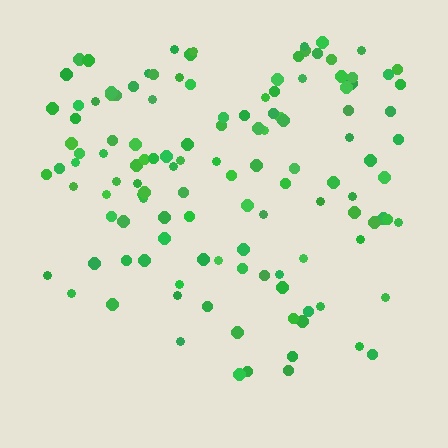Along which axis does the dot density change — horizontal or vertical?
Vertical.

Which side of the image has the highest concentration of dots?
The top.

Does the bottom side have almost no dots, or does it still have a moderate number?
Still a moderate number, just noticeably fewer than the top.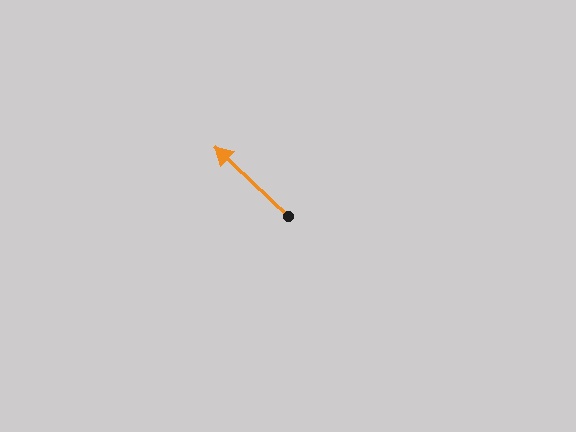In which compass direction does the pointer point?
Northwest.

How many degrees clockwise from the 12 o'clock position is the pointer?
Approximately 313 degrees.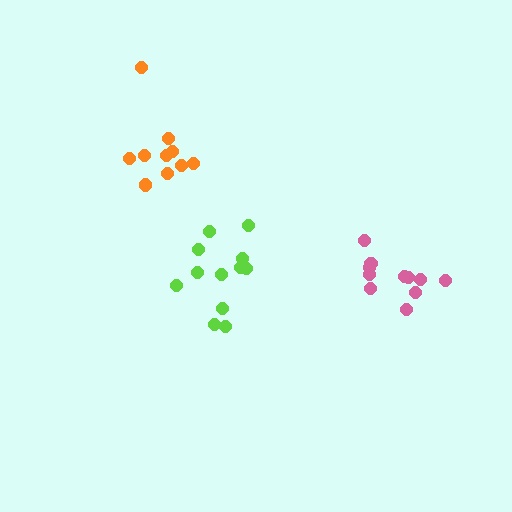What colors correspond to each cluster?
The clusters are colored: orange, pink, lime.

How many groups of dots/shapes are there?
There are 3 groups.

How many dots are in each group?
Group 1: 10 dots, Group 2: 11 dots, Group 3: 12 dots (33 total).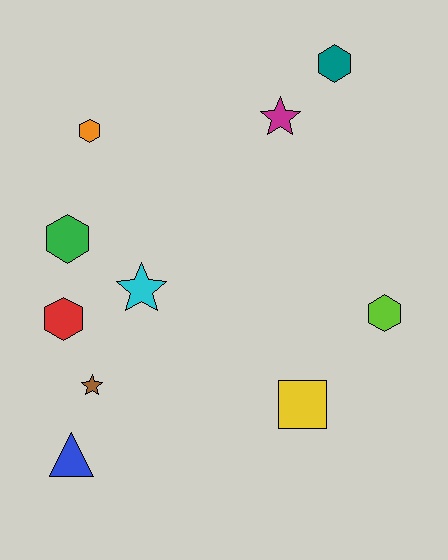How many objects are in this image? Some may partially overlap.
There are 10 objects.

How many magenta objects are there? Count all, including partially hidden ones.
There is 1 magenta object.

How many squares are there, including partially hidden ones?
There is 1 square.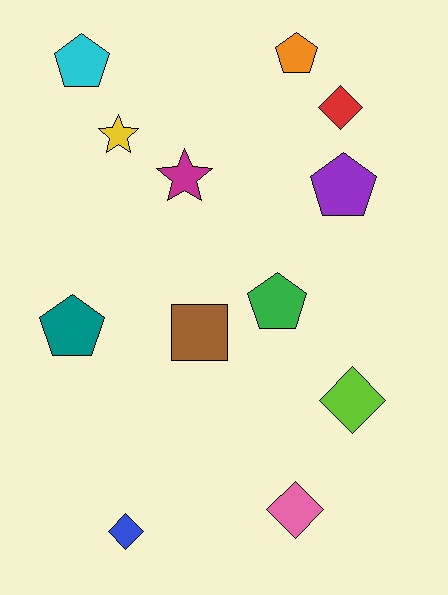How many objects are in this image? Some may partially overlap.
There are 12 objects.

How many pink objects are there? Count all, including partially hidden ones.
There is 1 pink object.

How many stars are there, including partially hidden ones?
There are 2 stars.